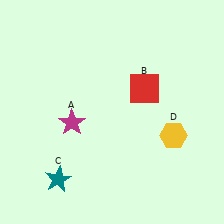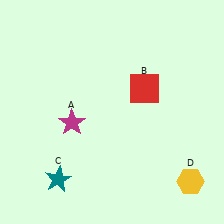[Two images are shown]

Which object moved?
The yellow hexagon (D) moved down.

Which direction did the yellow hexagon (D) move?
The yellow hexagon (D) moved down.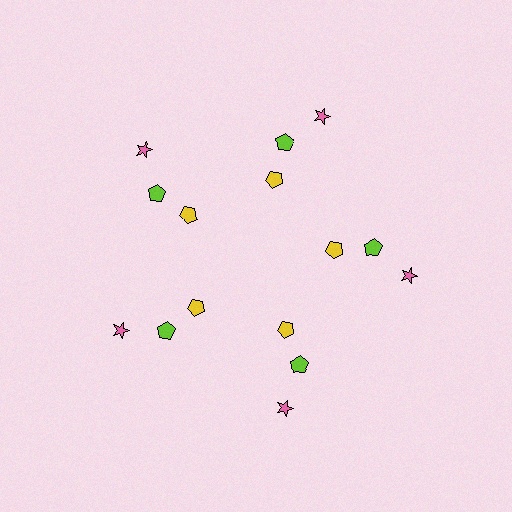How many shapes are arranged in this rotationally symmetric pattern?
There are 15 shapes, arranged in 5 groups of 3.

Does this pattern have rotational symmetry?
Yes, this pattern has 5-fold rotational symmetry. It looks the same after rotating 72 degrees around the center.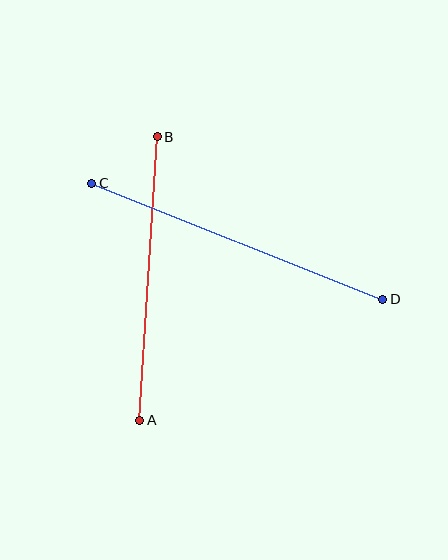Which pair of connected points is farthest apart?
Points C and D are farthest apart.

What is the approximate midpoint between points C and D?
The midpoint is at approximately (237, 241) pixels.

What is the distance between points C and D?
The distance is approximately 313 pixels.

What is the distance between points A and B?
The distance is approximately 284 pixels.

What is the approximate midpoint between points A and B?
The midpoint is at approximately (149, 278) pixels.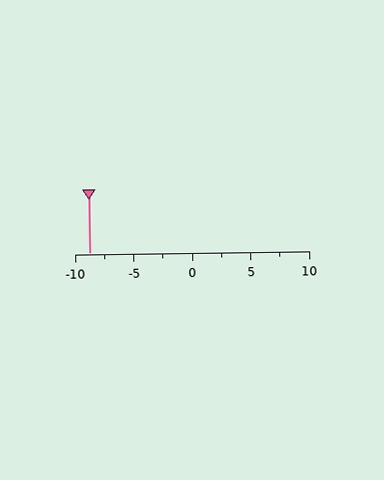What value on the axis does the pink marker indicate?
The marker indicates approximately -8.8.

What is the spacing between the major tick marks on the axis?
The major ticks are spaced 5 apart.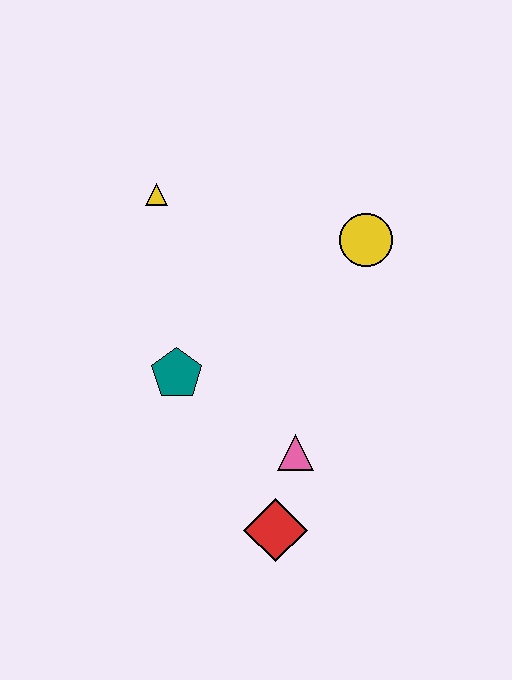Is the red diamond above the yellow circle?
No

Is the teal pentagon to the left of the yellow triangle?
No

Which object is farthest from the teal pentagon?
The yellow circle is farthest from the teal pentagon.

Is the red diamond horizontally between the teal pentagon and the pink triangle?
Yes